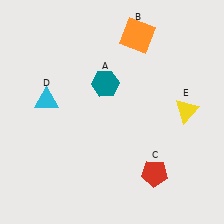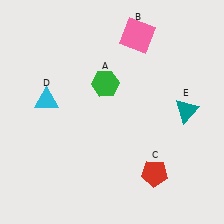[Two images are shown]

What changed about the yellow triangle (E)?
In Image 1, E is yellow. In Image 2, it changed to teal.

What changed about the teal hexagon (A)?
In Image 1, A is teal. In Image 2, it changed to green.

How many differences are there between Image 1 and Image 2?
There are 3 differences between the two images.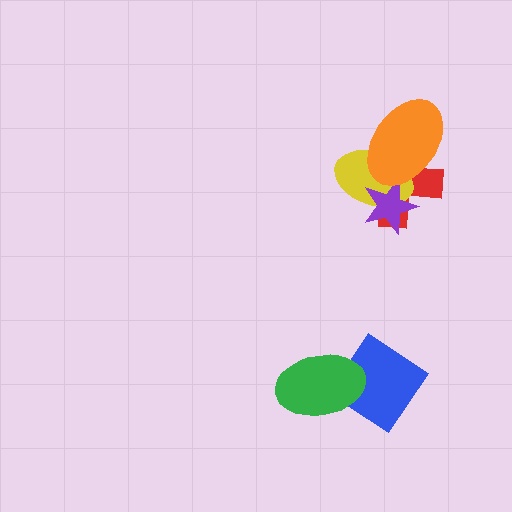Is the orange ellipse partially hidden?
No, no other shape covers it.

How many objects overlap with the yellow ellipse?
3 objects overlap with the yellow ellipse.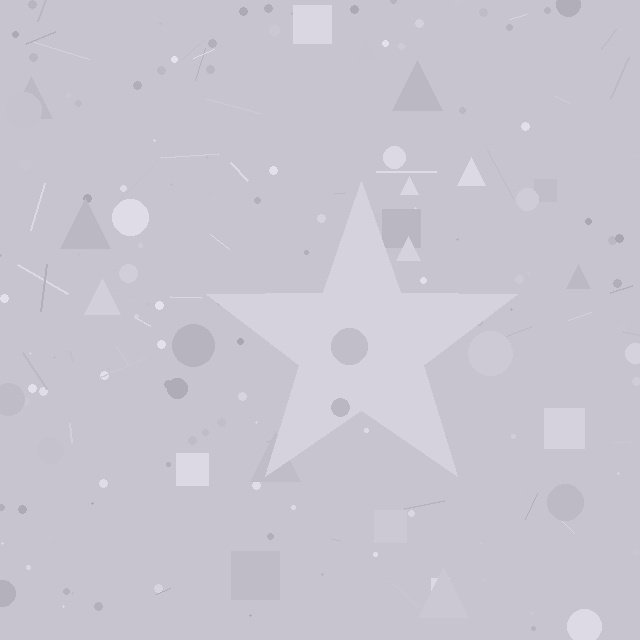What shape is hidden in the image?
A star is hidden in the image.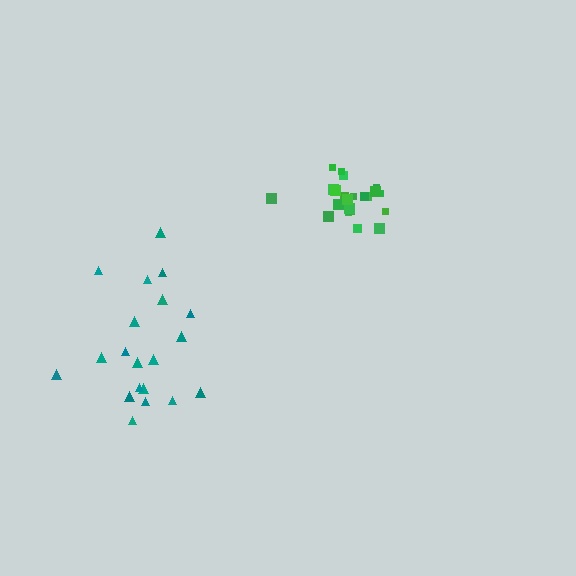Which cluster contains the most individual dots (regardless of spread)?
Green (23).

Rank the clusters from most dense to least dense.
green, teal.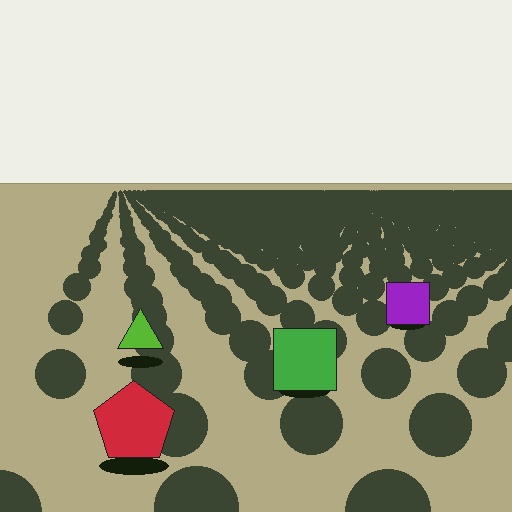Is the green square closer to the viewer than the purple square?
Yes. The green square is closer — you can tell from the texture gradient: the ground texture is coarser near it.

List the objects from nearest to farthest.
From nearest to farthest: the red pentagon, the green square, the lime triangle, the purple square.